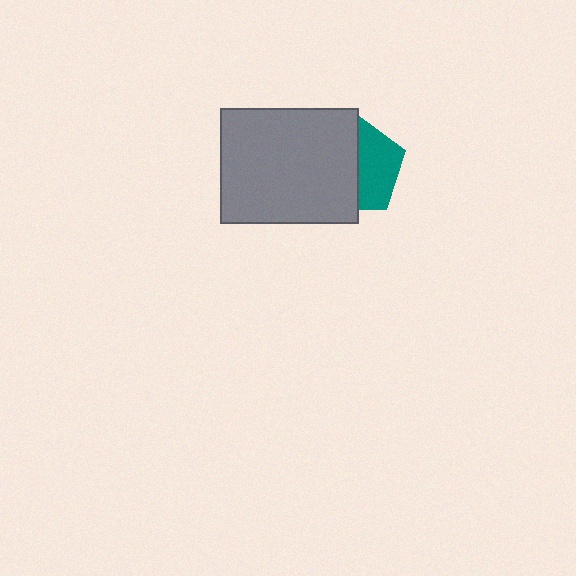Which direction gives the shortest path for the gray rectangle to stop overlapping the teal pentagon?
Moving left gives the shortest separation.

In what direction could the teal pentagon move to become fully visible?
The teal pentagon could move right. That would shift it out from behind the gray rectangle entirely.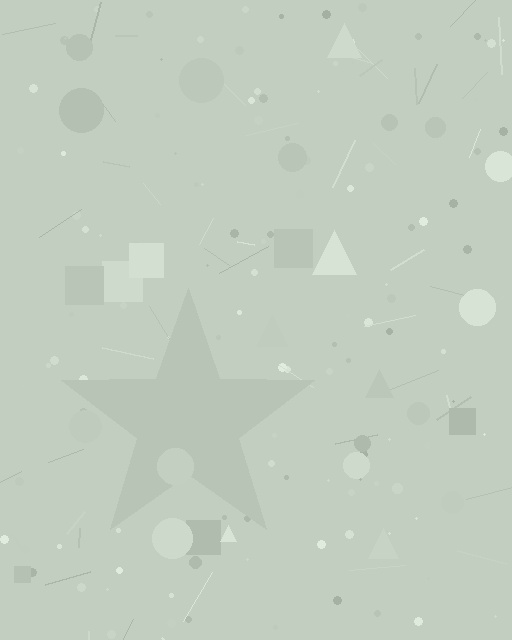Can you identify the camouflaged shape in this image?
The camouflaged shape is a star.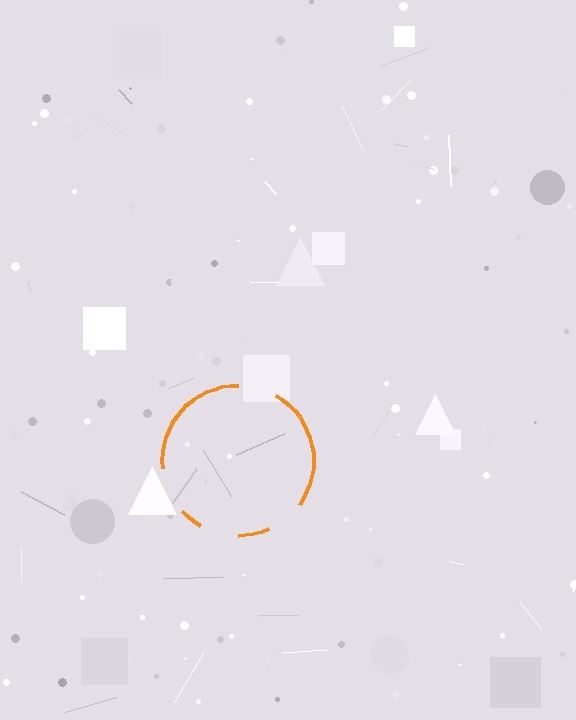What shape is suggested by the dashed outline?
The dashed outline suggests a circle.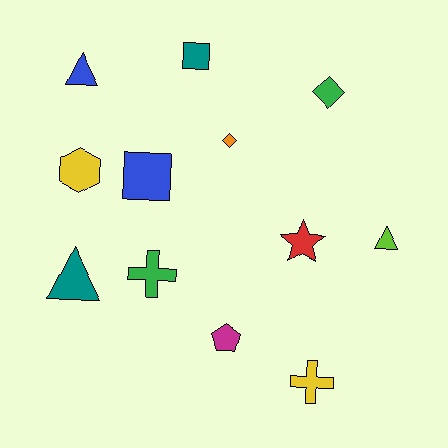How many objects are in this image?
There are 12 objects.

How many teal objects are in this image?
There are 2 teal objects.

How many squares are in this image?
There are 2 squares.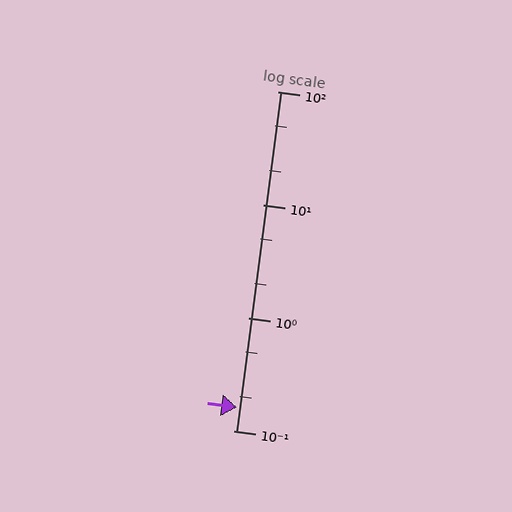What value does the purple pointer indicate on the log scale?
The pointer indicates approximately 0.16.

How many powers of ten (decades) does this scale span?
The scale spans 3 decades, from 0.1 to 100.